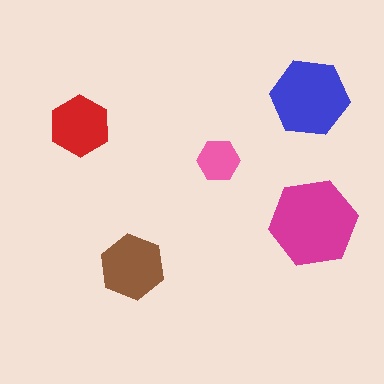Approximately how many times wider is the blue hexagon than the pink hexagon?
About 2 times wider.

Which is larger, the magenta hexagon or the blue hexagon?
The magenta one.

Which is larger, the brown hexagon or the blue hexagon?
The blue one.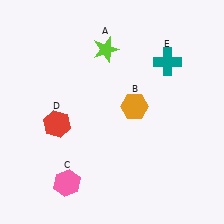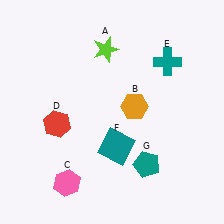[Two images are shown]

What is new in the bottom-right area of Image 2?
A teal pentagon (G) was added in the bottom-right area of Image 2.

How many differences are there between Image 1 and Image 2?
There are 2 differences between the two images.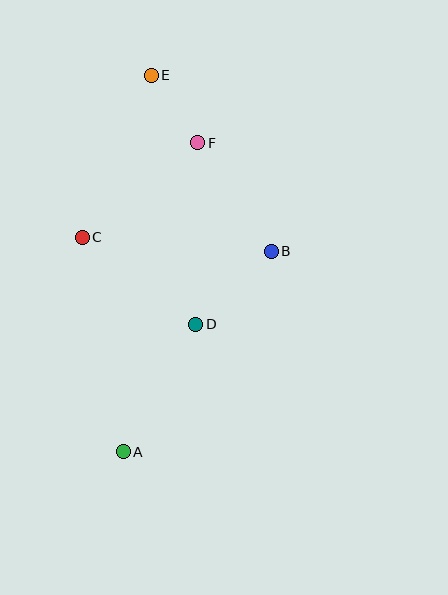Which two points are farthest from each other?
Points A and E are farthest from each other.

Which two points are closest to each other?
Points E and F are closest to each other.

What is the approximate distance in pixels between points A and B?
The distance between A and B is approximately 249 pixels.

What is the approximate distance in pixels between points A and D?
The distance between A and D is approximately 146 pixels.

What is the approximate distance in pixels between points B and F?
The distance between B and F is approximately 131 pixels.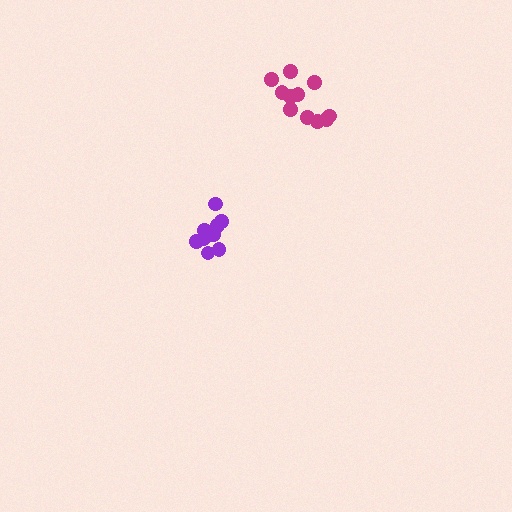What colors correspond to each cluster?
The clusters are colored: magenta, purple.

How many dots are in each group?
Group 1: 11 dots, Group 2: 11 dots (22 total).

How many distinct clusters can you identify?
There are 2 distinct clusters.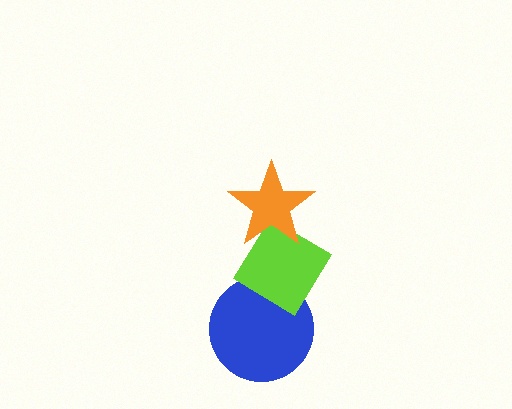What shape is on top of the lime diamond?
The orange star is on top of the lime diamond.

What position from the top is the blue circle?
The blue circle is 3rd from the top.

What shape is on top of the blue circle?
The lime diamond is on top of the blue circle.